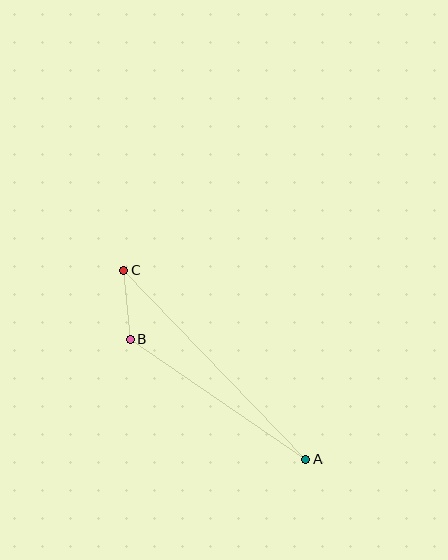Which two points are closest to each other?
Points B and C are closest to each other.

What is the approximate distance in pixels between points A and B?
The distance between A and B is approximately 213 pixels.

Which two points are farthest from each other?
Points A and C are farthest from each other.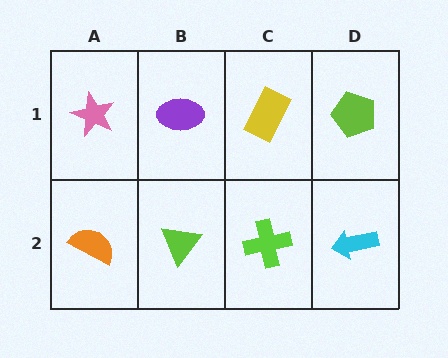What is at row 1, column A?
A pink star.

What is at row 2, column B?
A lime triangle.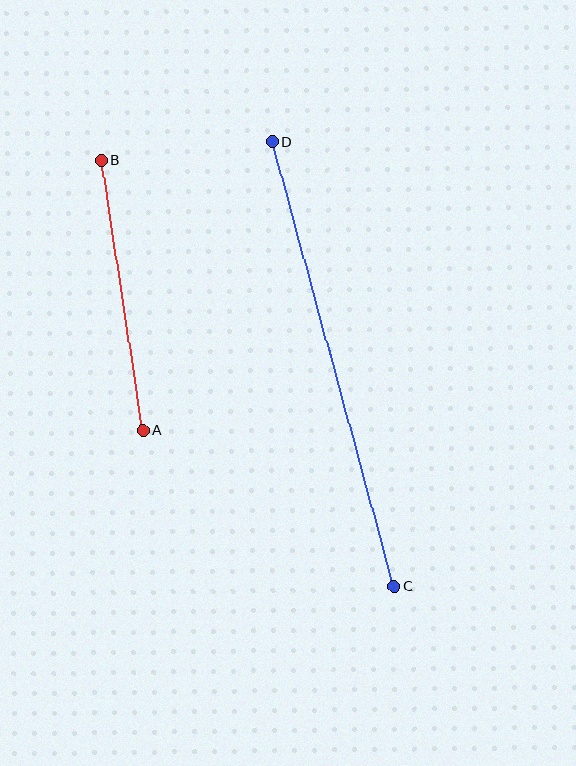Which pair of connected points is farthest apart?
Points C and D are farthest apart.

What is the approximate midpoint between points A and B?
The midpoint is at approximately (122, 295) pixels.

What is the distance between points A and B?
The distance is approximately 273 pixels.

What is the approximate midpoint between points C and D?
The midpoint is at approximately (333, 364) pixels.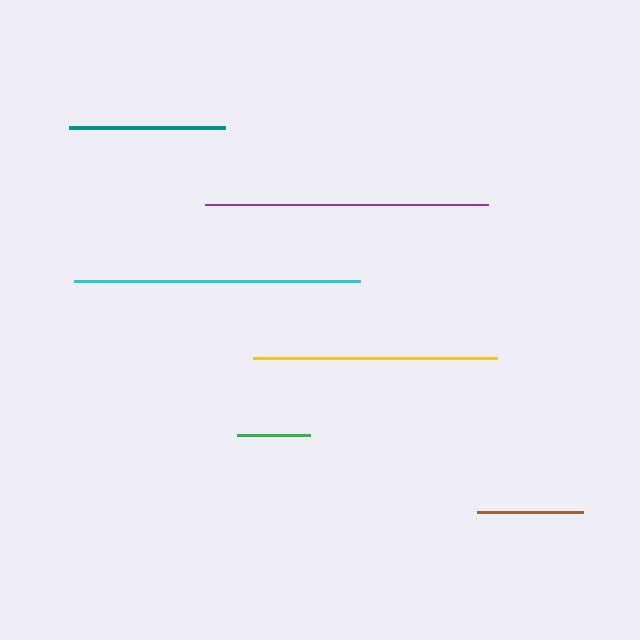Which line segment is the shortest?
The green line is the shortest at approximately 73 pixels.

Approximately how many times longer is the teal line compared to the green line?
The teal line is approximately 2.1 times the length of the green line.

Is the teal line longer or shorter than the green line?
The teal line is longer than the green line.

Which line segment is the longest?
The cyan line is the longest at approximately 286 pixels.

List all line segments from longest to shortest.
From longest to shortest: cyan, purple, yellow, teal, brown, green.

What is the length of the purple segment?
The purple segment is approximately 283 pixels long.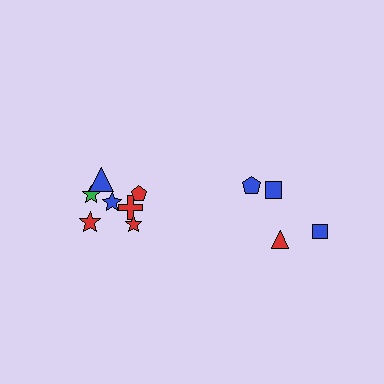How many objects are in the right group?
There are 4 objects.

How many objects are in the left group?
There are 7 objects.